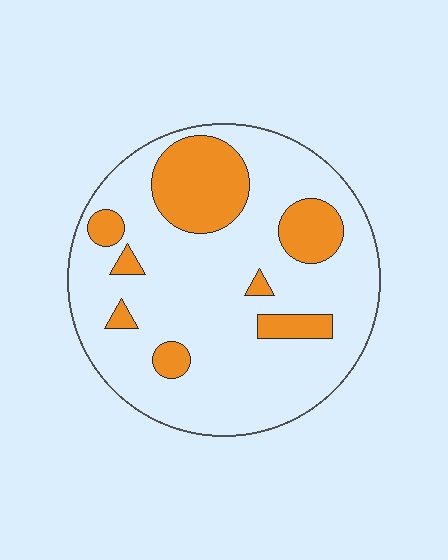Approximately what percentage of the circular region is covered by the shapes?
Approximately 20%.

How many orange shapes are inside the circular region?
8.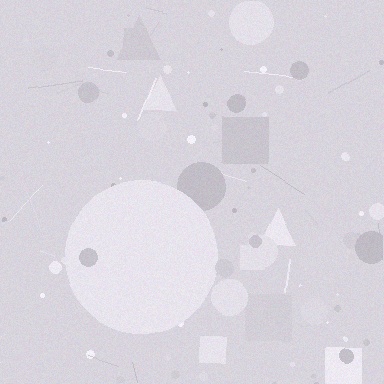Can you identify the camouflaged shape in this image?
The camouflaged shape is a circle.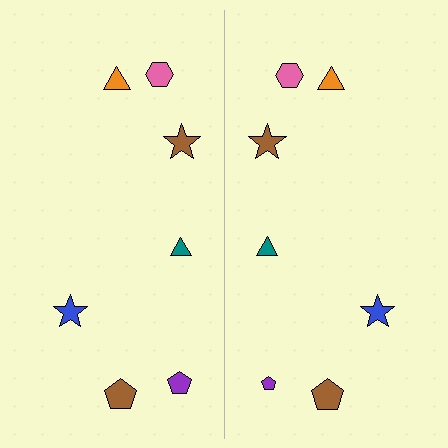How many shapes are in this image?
There are 14 shapes in this image.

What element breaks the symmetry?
The purple pentagon on the right side has a different size than its mirror counterpart.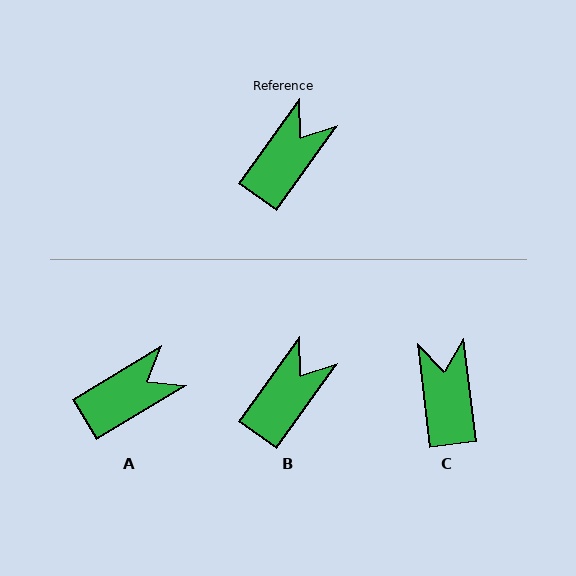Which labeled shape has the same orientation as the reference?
B.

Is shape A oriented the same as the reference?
No, it is off by about 23 degrees.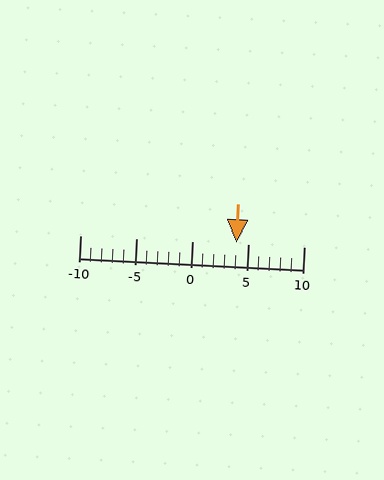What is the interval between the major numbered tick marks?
The major tick marks are spaced 5 units apart.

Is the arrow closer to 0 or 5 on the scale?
The arrow is closer to 5.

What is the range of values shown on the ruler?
The ruler shows values from -10 to 10.